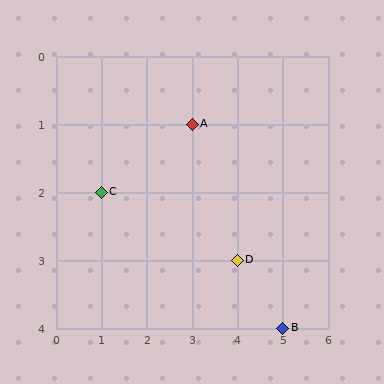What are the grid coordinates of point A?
Point A is at grid coordinates (3, 1).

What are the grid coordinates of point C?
Point C is at grid coordinates (1, 2).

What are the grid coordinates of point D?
Point D is at grid coordinates (4, 3).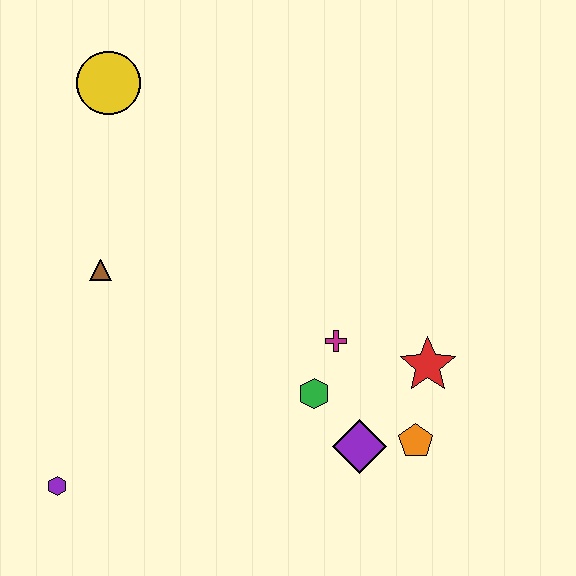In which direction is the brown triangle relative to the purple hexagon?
The brown triangle is above the purple hexagon.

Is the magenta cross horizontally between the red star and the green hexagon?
Yes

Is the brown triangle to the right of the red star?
No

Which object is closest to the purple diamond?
The orange pentagon is closest to the purple diamond.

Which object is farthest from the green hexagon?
The yellow circle is farthest from the green hexagon.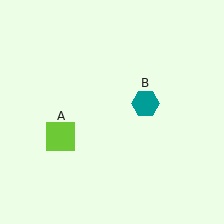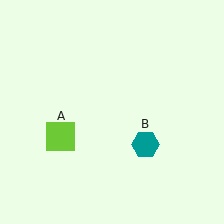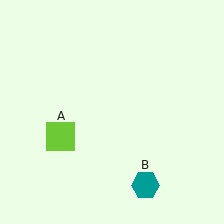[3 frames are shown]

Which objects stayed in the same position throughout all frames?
Lime square (object A) remained stationary.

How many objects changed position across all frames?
1 object changed position: teal hexagon (object B).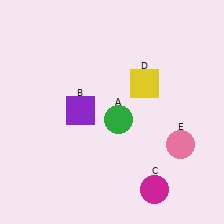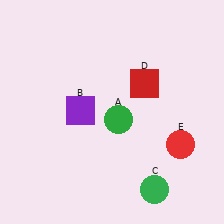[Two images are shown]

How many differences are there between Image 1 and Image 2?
There are 3 differences between the two images.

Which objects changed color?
C changed from magenta to green. D changed from yellow to red. E changed from pink to red.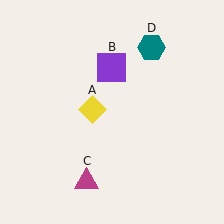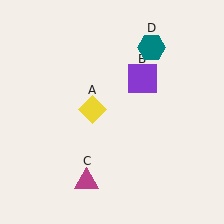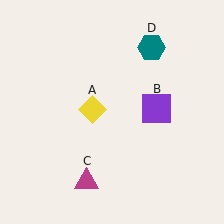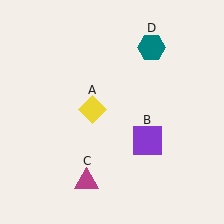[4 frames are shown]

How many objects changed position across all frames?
1 object changed position: purple square (object B).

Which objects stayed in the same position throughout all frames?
Yellow diamond (object A) and magenta triangle (object C) and teal hexagon (object D) remained stationary.